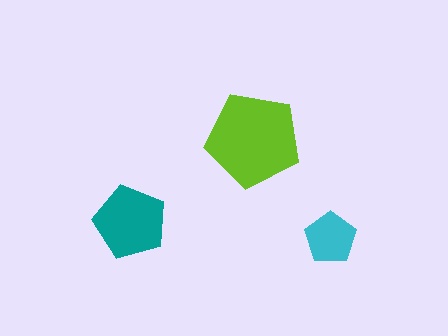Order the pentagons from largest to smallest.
the lime one, the teal one, the cyan one.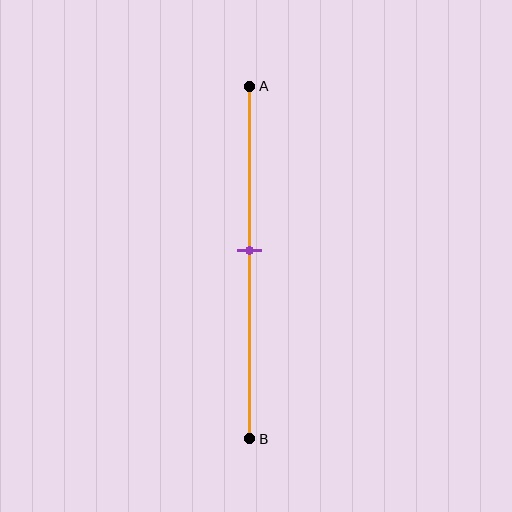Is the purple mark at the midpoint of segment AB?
No, the mark is at about 45% from A, not at the 50% midpoint.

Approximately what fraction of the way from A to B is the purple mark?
The purple mark is approximately 45% of the way from A to B.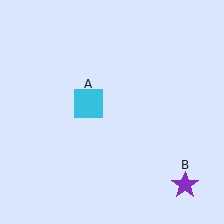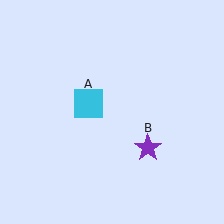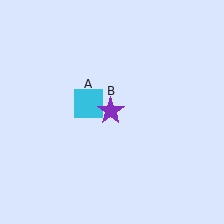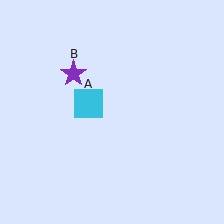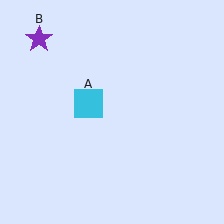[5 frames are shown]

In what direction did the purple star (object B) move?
The purple star (object B) moved up and to the left.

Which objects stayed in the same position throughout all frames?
Cyan square (object A) remained stationary.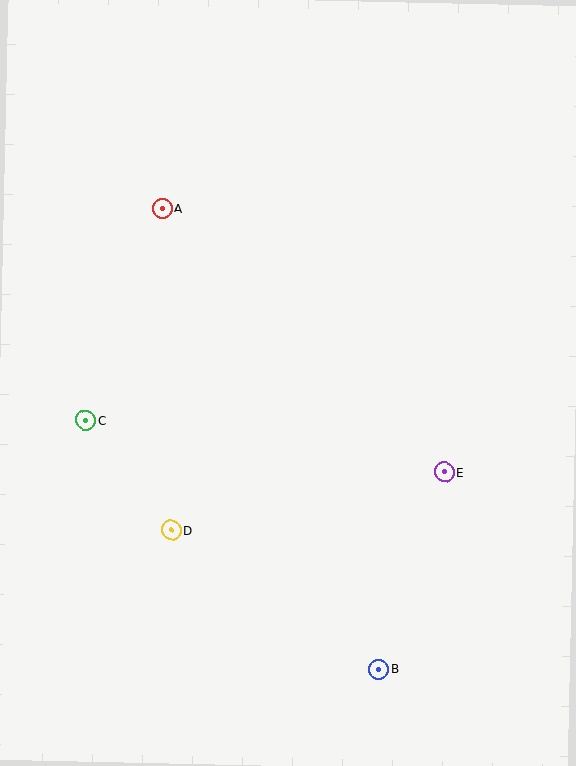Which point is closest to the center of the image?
Point E at (445, 472) is closest to the center.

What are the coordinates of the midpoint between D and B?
The midpoint between D and B is at (275, 600).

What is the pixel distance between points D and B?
The distance between D and B is 250 pixels.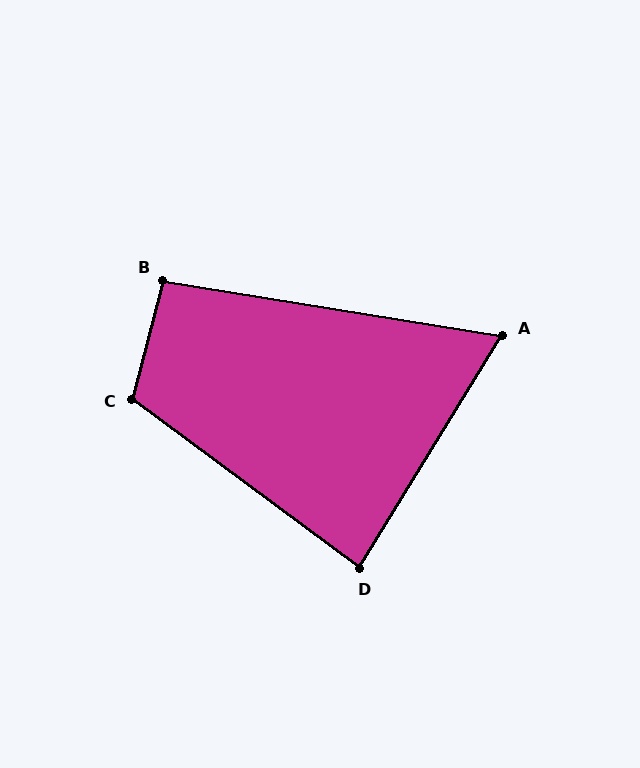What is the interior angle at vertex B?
Approximately 95 degrees (obtuse).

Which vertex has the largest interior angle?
C, at approximately 112 degrees.